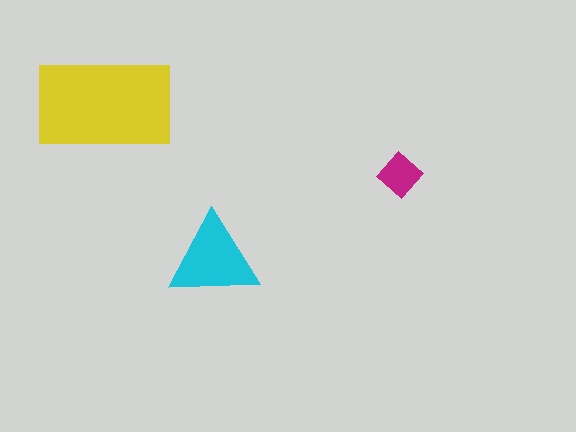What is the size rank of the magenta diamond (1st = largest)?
3rd.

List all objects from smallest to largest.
The magenta diamond, the cyan triangle, the yellow rectangle.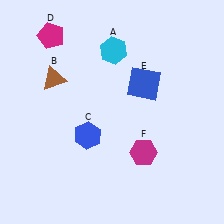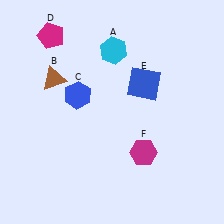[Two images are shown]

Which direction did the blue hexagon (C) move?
The blue hexagon (C) moved up.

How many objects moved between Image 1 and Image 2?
1 object moved between the two images.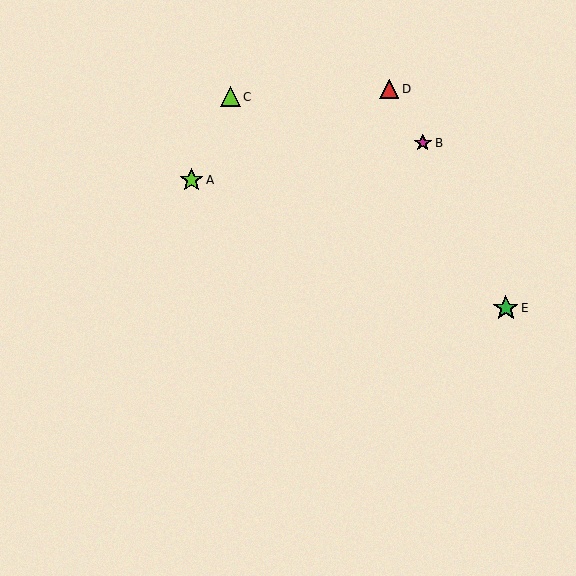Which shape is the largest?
The green star (labeled E) is the largest.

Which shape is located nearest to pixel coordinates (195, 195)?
The lime star (labeled A) at (192, 180) is nearest to that location.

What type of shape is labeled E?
Shape E is a green star.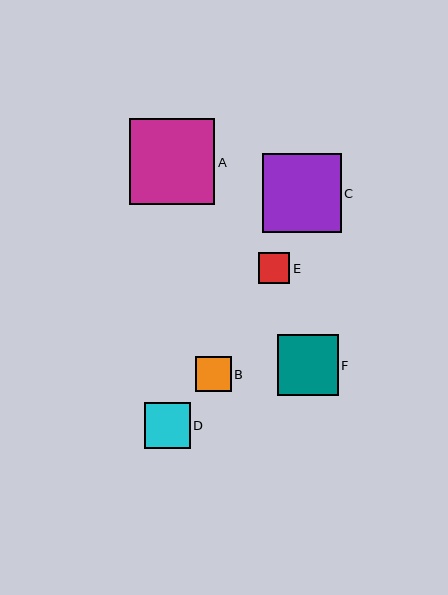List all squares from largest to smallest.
From largest to smallest: A, C, F, D, B, E.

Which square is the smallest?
Square E is the smallest with a size of approximately 31 pixels.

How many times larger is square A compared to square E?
Square A is approximately 2.8 times the size of square E.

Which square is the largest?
Square A is the largest with a size of approximately 86 pixels.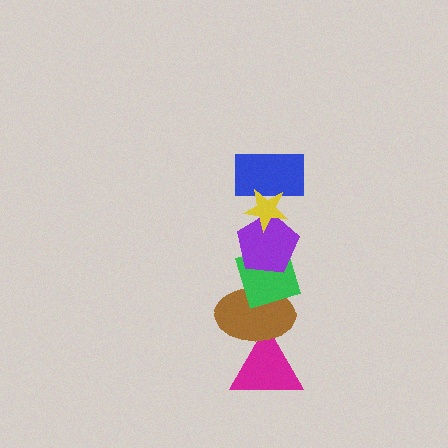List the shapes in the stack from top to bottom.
From top to bottom: the yellow star, the blue rectangle, the purple pentagon, the green diamond, the brown ellipse, the magenta triangle.